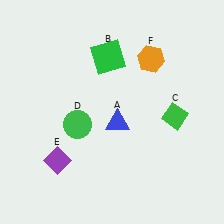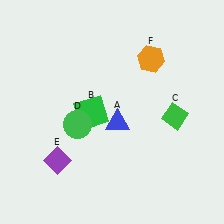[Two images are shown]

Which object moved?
The green square (B) moved down.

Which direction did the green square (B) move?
The green square (B) moved down.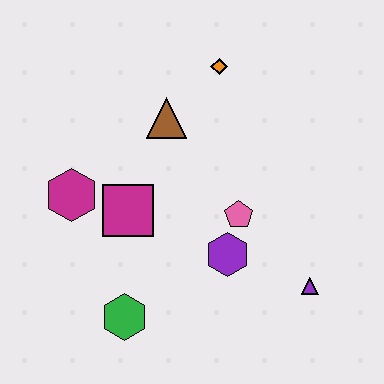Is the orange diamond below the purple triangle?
No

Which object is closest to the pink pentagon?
The purple hexagon is closest to the pink pentagon.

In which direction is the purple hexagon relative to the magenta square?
The purple hexagon is to the right of the magenta square.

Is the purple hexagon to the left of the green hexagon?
No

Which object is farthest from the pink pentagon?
The magenta hexagon is farthest from the pink pentagon.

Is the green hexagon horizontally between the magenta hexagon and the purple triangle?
Yes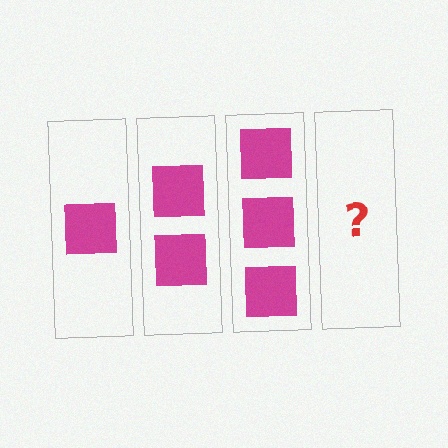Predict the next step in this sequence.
The next step is 4 squares.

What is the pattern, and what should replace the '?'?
The pattern is that each step adds one more square. The '?' should be 4 squares.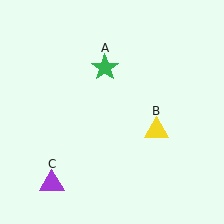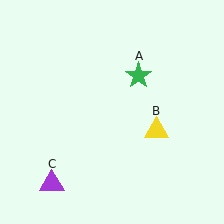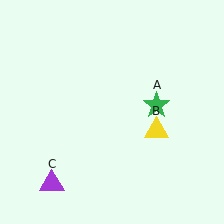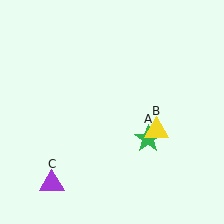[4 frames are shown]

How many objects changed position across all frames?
1 object changed position: green star (object A).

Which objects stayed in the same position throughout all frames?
Yellow triangle (object B) and purple triangle (object C) remained stationary.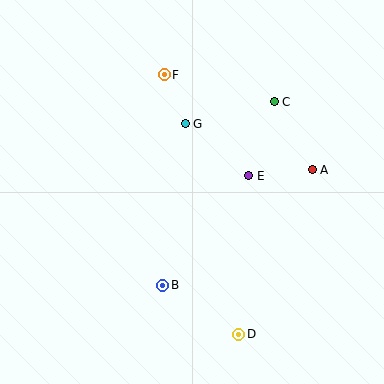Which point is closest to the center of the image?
Point E at (249, 176) is closest to the center.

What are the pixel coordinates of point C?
Point C is at (274, 102).